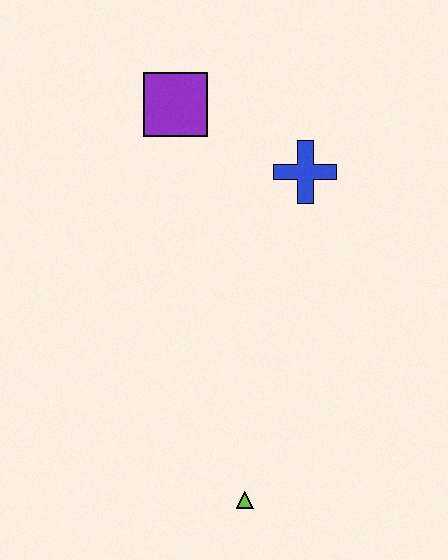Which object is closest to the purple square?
The blue cross is closest to the purple square.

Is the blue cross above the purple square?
No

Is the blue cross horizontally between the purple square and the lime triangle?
No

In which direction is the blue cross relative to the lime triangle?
The blue cross is above the lime triangle.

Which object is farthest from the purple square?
The lime triangle is farthest from the purple square.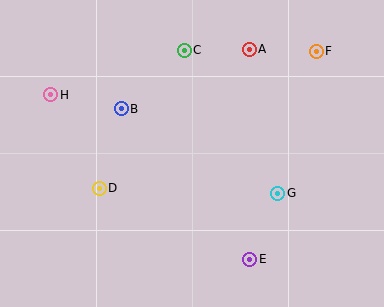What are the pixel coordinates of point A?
Point A is at (249, 49).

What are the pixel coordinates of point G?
Point G is at (278, 193).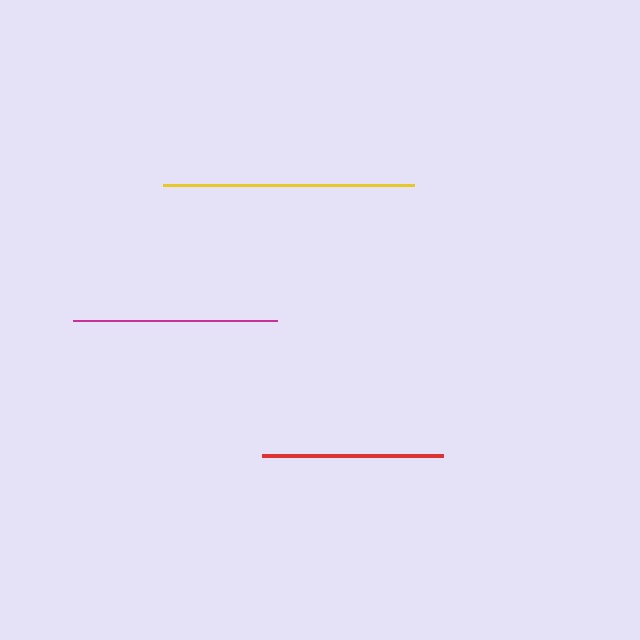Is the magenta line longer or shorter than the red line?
The magenta line is longer than the red line.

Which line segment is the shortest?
The red line is the shortest at approximately 181 pixels.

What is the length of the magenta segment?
The magenta segment is approximately 204 pixels long.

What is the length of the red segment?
The red segment is approximately 181 pixels long.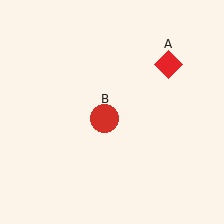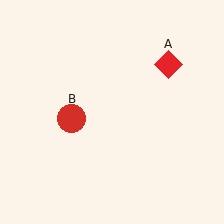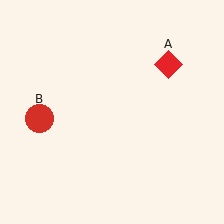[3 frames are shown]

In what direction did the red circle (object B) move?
The red circle (object B) moved left.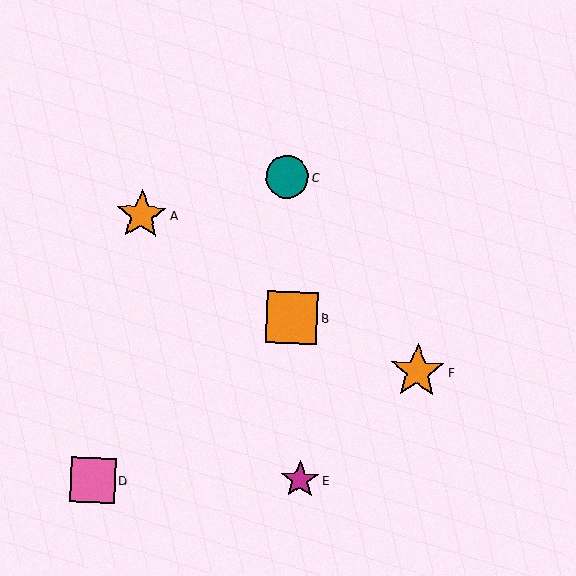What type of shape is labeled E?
Shape E is a magenta star.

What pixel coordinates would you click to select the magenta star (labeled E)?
Click at (300, 480) to select the magenta star E.